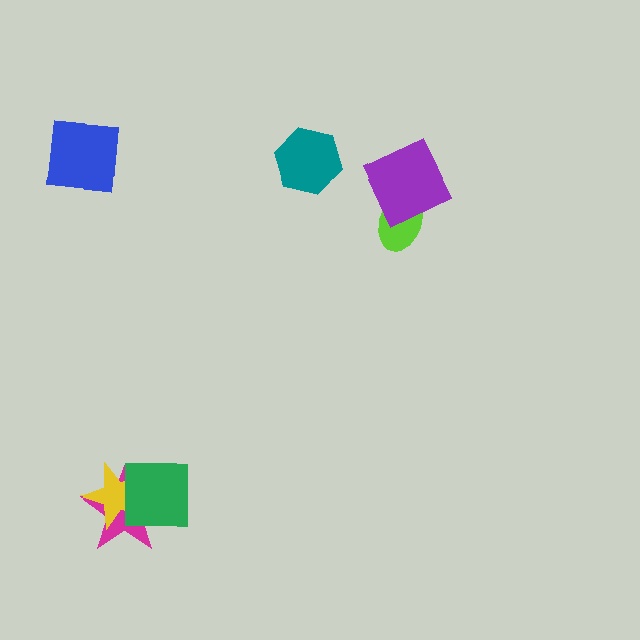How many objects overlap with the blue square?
0 objects overlap with the blue square.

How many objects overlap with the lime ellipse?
1 object overlaps with the lime ellipse.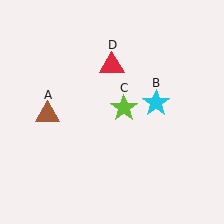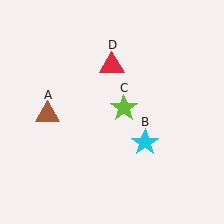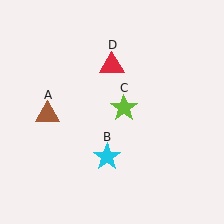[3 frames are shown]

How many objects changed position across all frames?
1 object changed position: cyan star (object B).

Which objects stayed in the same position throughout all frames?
Brown triangle (object A) and lime star (object C) and red triangle (object D) remained stationary.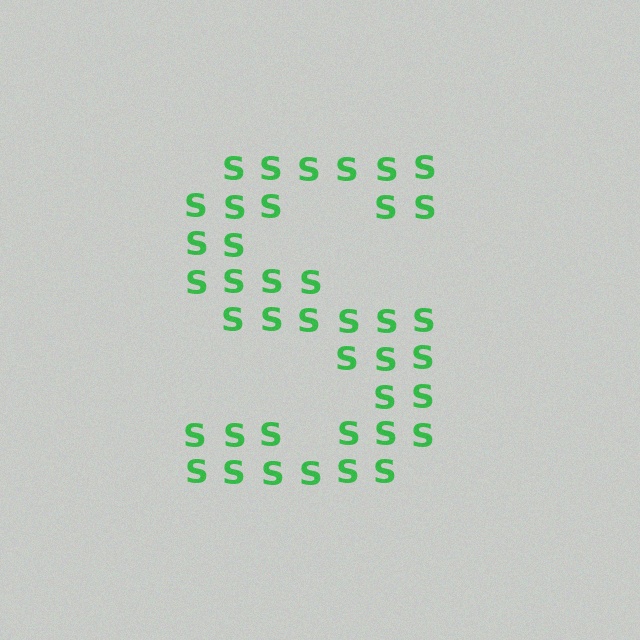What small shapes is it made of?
It is made of small letter S's.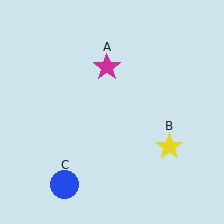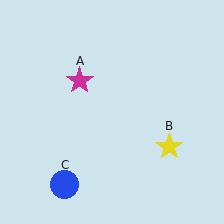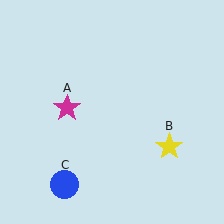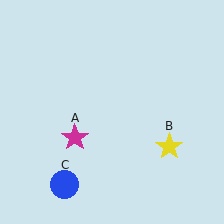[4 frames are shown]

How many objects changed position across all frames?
1 object changed position: magenta star (object A).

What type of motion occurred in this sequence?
The magenta star (object A) rotated counterclockwise around the center of the scene.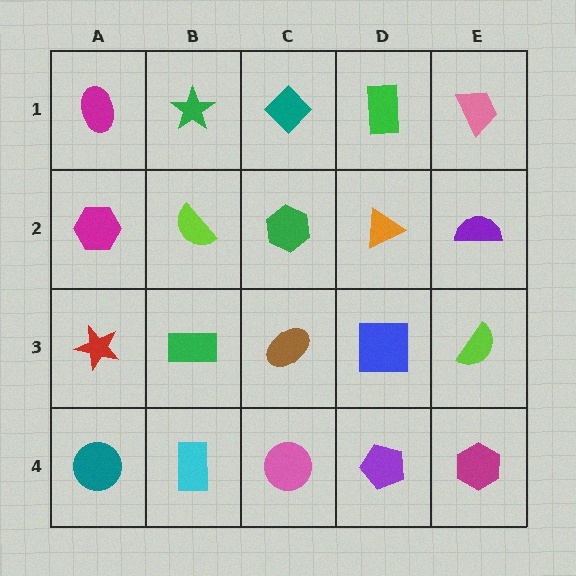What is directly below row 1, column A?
A magenta hexagon.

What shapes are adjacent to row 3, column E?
A purple semicircle (row 2, column E), a magenta hexagon (row 4, column E), a blue square (row 3, column D).